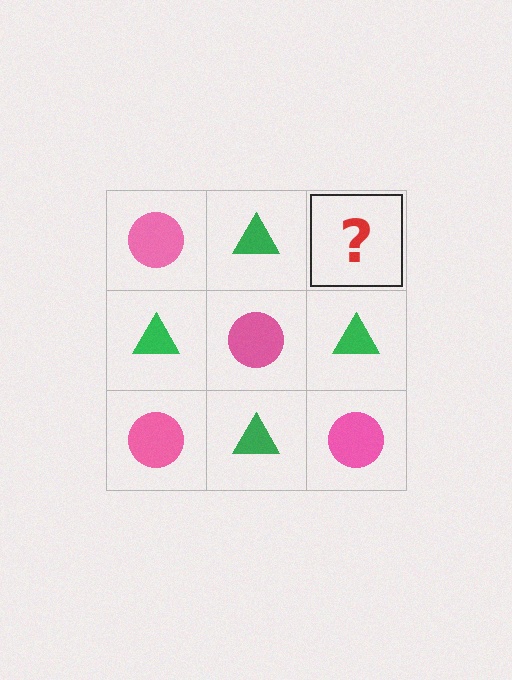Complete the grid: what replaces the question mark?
The question mark should be replaced with a pink circle.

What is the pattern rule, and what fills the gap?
The rule is that it alternates pink circle and green triangle in a checkerboard pattern. The gap should be filled with a pink circle.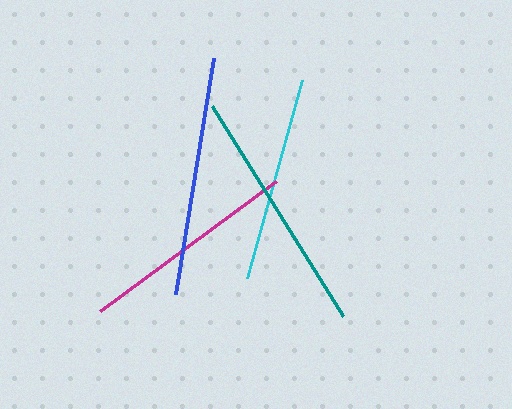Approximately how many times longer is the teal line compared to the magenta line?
The teal line is approximately 1.1 times the length of the magenta line.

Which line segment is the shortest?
The cyan line is the shortest at approximately 205 pixels.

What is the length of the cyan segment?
The cyan segment is approximately 205 pixels long.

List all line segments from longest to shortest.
From longest to shortest: teal, blue, magenta, cyan.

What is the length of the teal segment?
The teal segment is approximately 247 pixels long.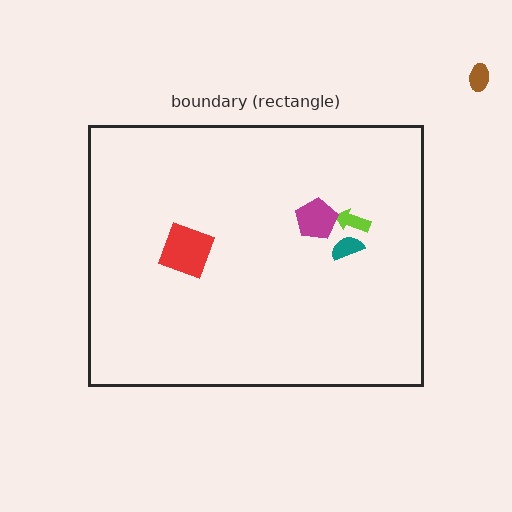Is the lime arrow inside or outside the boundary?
Inside.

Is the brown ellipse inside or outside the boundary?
Outside.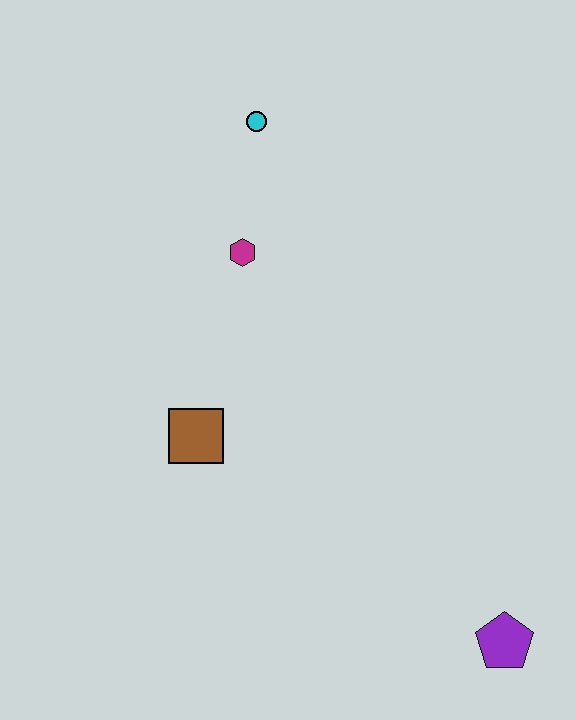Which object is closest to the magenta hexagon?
The cyan circle is closest to the magenta hexagon.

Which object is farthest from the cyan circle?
The purple pentagon is farthest from the cyan circle.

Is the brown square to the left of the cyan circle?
Yes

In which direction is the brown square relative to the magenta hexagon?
The brown square is below the magenta hexagon.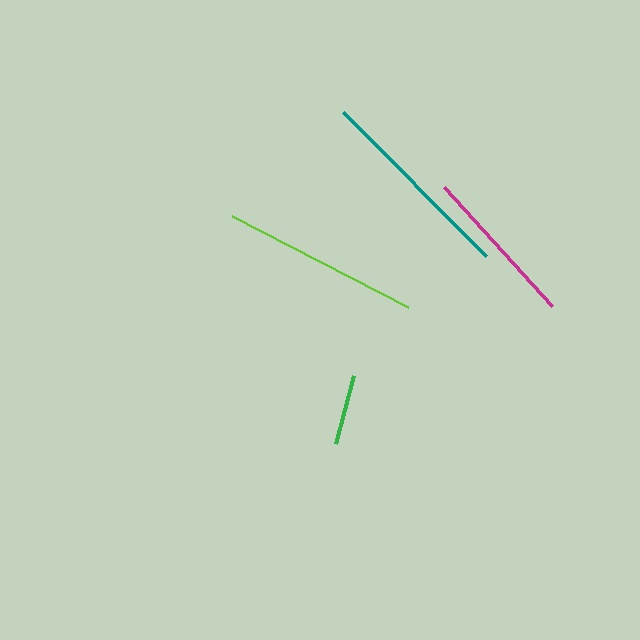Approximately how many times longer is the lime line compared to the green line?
The lime line is approximately 2.8 times the length of the green line.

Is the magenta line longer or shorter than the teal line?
The teal line is longer than the magenta line.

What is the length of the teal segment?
The teal segment is approximately 203 pixels long.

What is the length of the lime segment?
The lime segment is approximately 198 pixels long.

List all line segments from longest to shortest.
From longest to shortest: teal, lime, magenta, green.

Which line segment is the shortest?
The green line is the shortest at approximately 71 pixels.